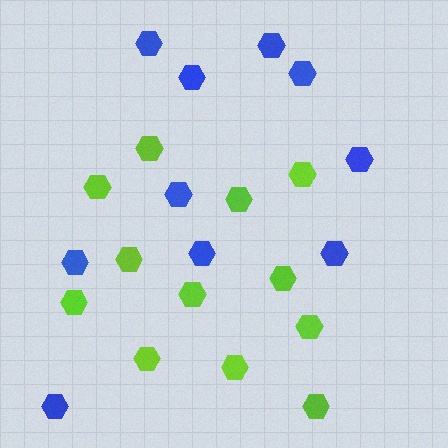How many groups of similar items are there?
There are 2 groups: one group of lime hexagons (12) and one group of blue hexagons (10).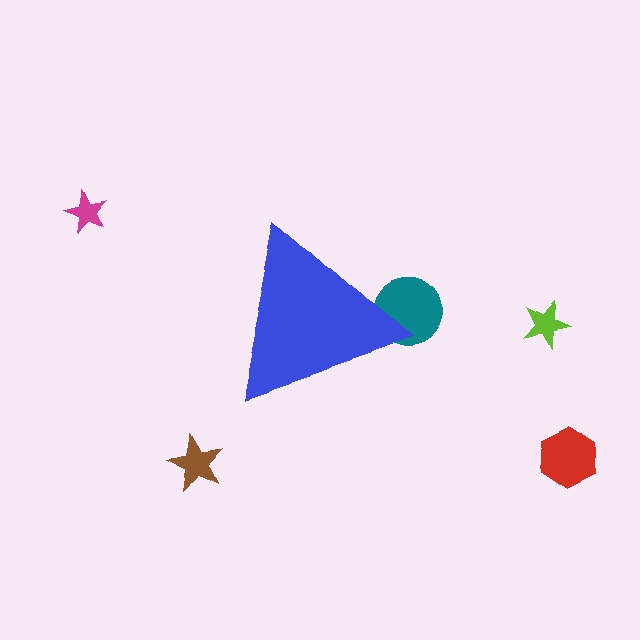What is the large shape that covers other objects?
A blue triangle.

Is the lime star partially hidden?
No, the lime star is fully visible.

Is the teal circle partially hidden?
Yes, the teal circle is partially hidden behind the blue triangle.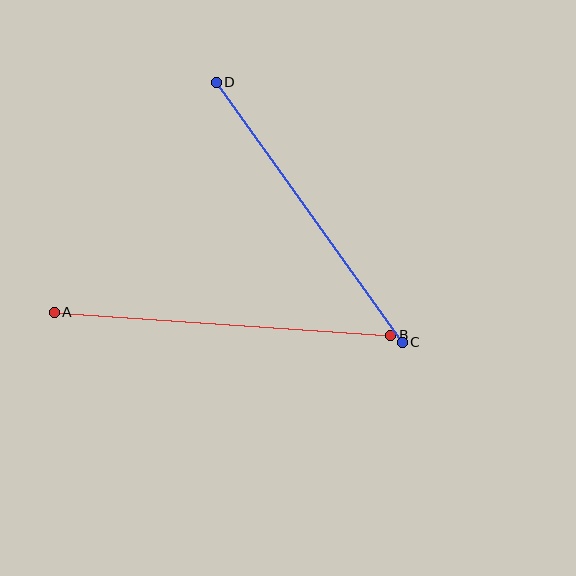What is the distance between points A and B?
The distance is approximately 337 pixels.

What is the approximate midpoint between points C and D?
The midpoint is at approximately (309, 212) pixels.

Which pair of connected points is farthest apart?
Points A and B are farthest apart.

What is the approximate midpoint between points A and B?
The midpoint is at approximately (223, 324) pixels.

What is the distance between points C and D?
The distance is approximately 320 pixels.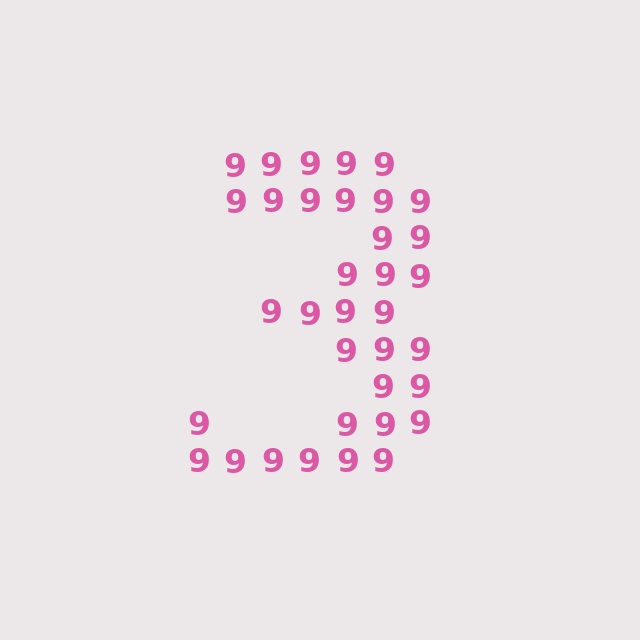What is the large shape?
The large shape is the digit 3.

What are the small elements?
The small elements are digit 9's.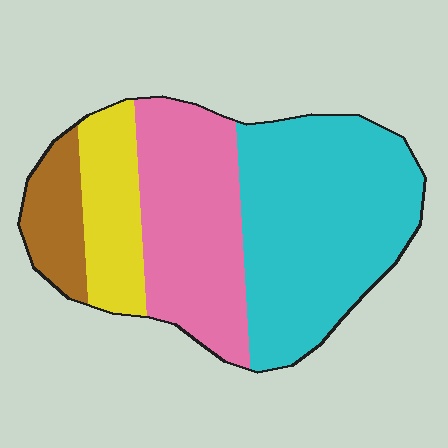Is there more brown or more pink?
Pink.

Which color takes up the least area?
Brown, at roughly 10%.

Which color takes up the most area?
Cyan, at roughly 45%.